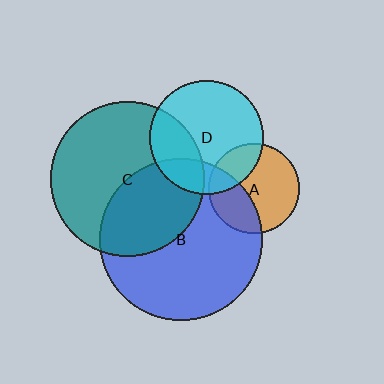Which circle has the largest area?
Circle B (blue).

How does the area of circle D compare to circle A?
Approximately 1.6 times.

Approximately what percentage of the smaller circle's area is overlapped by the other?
Approximately 40%.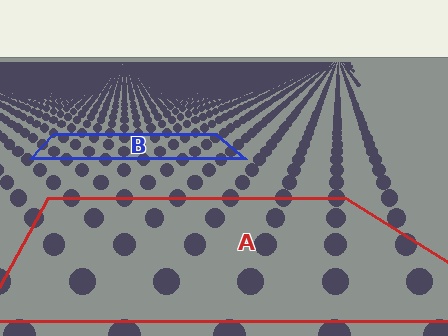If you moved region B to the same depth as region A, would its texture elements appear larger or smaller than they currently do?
They would appear larger. At a closer depth, the same texture elements are projected at a bigger on-screen size.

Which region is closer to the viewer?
Region A is closer. The texture elements there are larger and more spread out.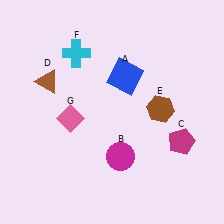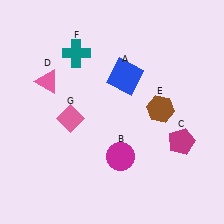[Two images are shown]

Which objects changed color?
D changed from brown to pink. F changed from cyan to teal.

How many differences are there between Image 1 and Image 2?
There are 2 differences between the two images.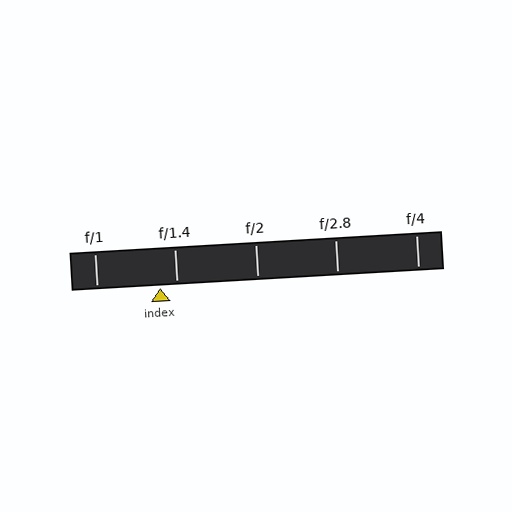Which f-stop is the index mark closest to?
The index mark is closest to f/1.4.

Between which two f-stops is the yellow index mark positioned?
The index mark is between f/1 and f/1.4.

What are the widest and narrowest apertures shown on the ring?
The widest aperture shown is f/1 and the narrowest is f/4.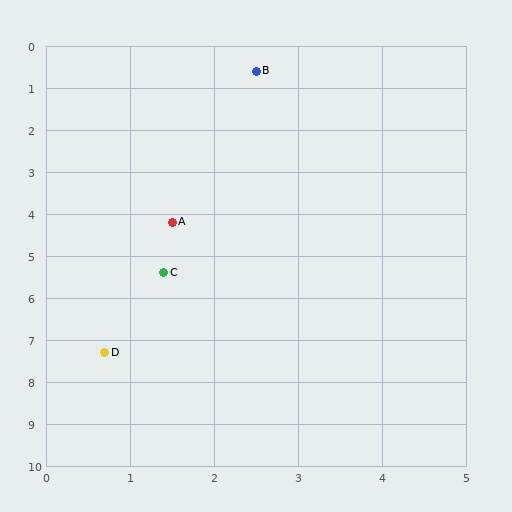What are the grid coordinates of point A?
Point A is at approximately (1.5, 4.2).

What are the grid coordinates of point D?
Point D is at approximately (0.7, 7.3).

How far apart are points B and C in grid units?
Points B and C are about 4.9 grid units apart.